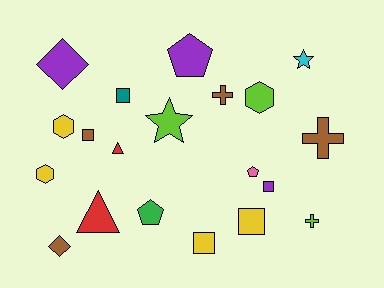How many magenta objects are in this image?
There are no magenta objects.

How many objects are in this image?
There are 20 objects.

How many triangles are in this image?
There are 2 triangles.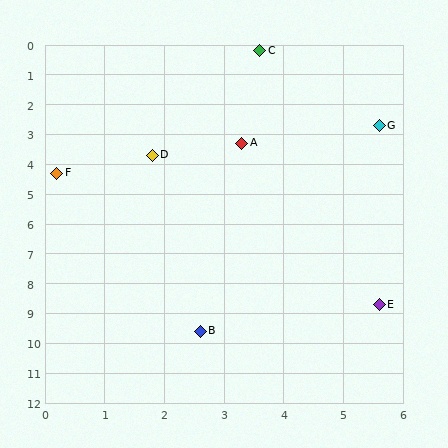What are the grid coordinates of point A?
Point A is at approximately (3.3, 3.3).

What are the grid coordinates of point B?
Point B is at approximately (2.6, 9.6).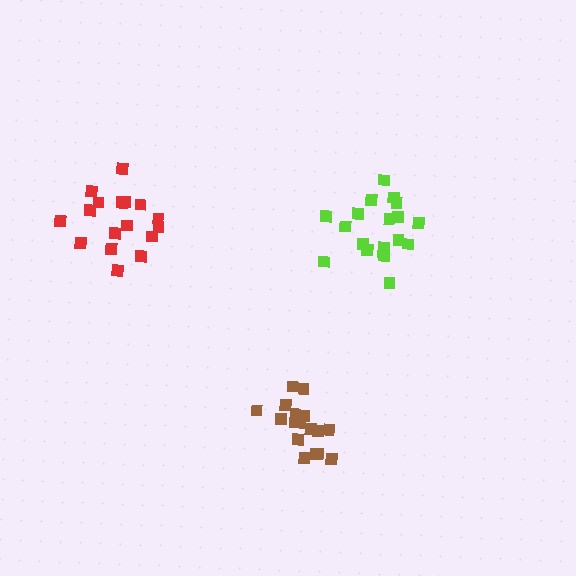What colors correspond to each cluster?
The clusters are colored: lime, brown, red.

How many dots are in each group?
Group 1: 19 dots, Group 2: 17 dots, Group 3: 17 dots (53 total).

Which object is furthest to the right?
The lime cluster is rightmost.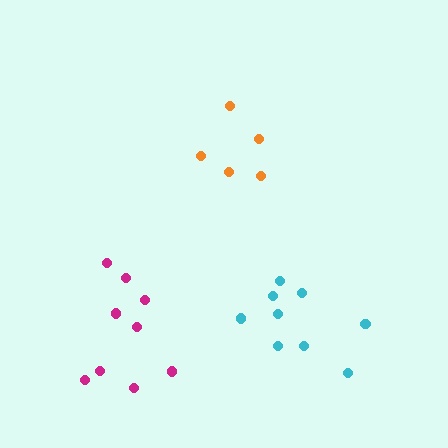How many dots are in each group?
Group 1: 9 dots, Group 2: 9 dots, Group 3: 5 dots (23 total).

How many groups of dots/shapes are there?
There are 3 groups.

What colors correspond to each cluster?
The clusters are colored: cyan, magenta, orange.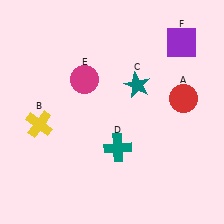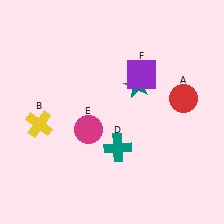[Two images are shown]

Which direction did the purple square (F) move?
The purple square (F) moved left.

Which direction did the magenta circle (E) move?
The magenta circle (E) moved down.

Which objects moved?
The objects that moved are: the magenta circle (E), the purple square (F).